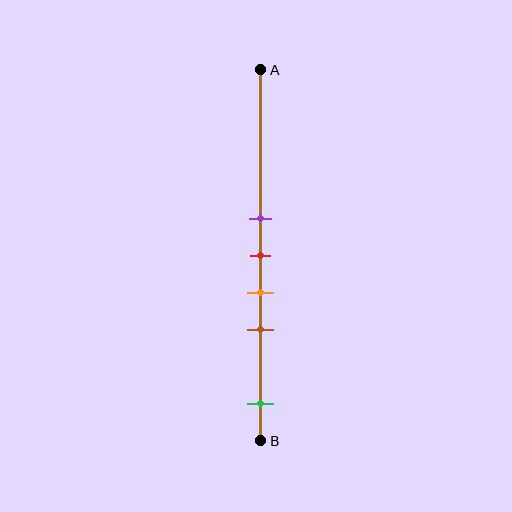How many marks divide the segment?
There are 5 marks dividing the segment.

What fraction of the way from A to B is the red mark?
The red mark is approximately 50% (0.5) of the way from A to B.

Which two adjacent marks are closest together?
The purple and red marks are the closest adjacent pair.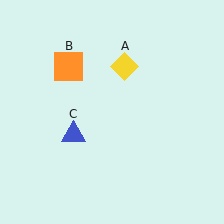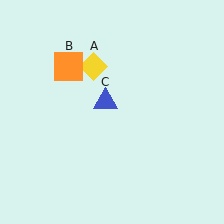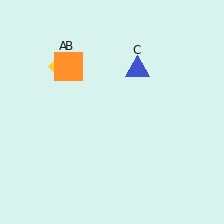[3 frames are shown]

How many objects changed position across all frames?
2 objects changed position: yellow diamond (object A), blue triangle (object C).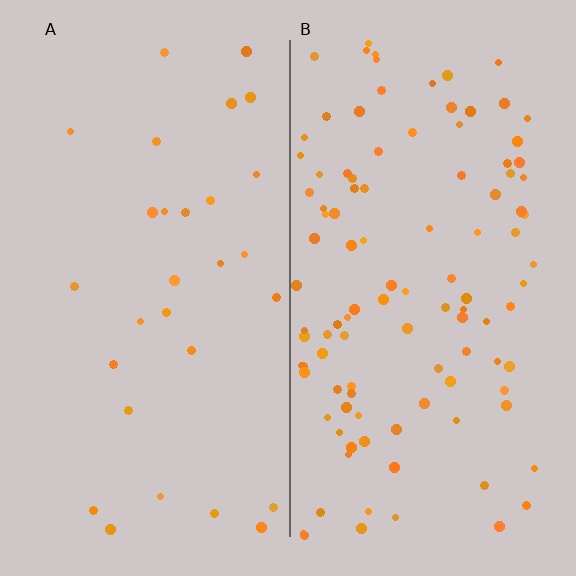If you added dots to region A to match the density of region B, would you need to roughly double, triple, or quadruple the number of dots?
Approximately quadruple.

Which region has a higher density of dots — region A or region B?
B (the right).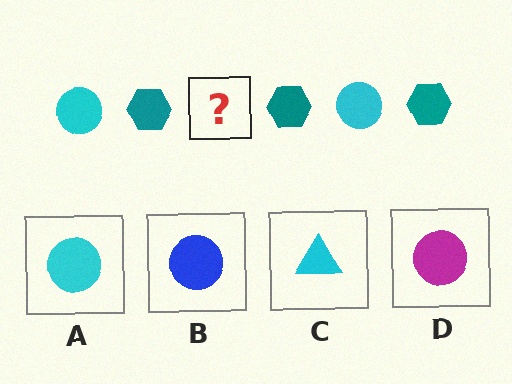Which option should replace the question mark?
Option A.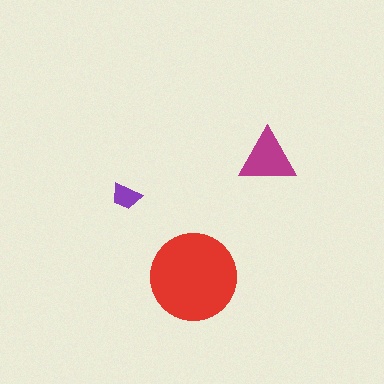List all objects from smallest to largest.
The purple trapezoid, the magenta triangle, the red circle.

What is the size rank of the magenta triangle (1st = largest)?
2nd.